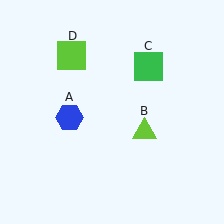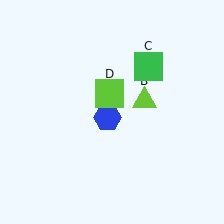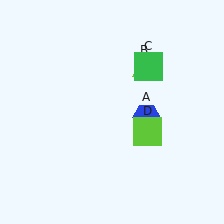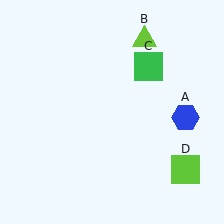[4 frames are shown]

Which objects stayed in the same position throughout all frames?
Green square (object C) remained stationary.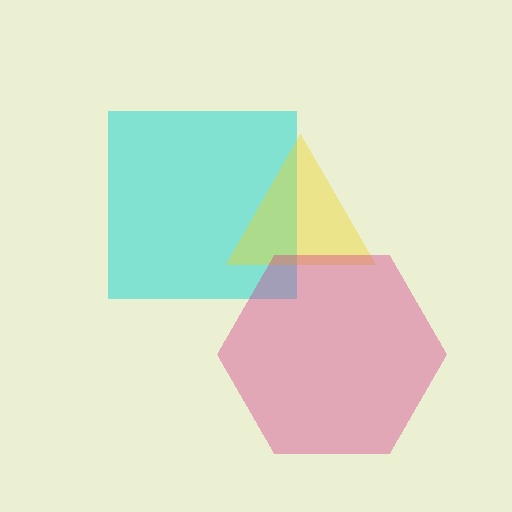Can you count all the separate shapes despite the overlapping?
Yes, there are 3 separate shapes.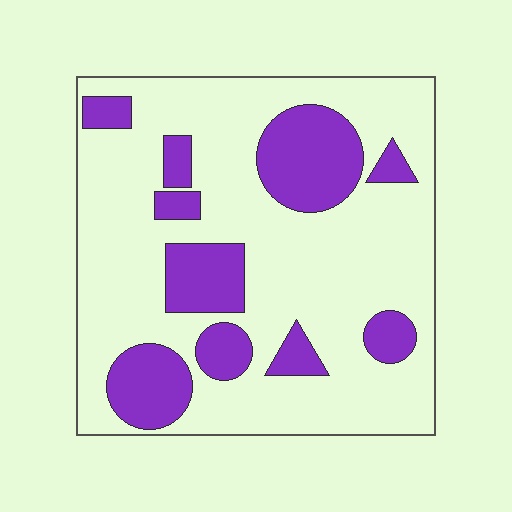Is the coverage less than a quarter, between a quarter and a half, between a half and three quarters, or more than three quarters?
Between a quarter and a half.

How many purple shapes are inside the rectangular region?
10.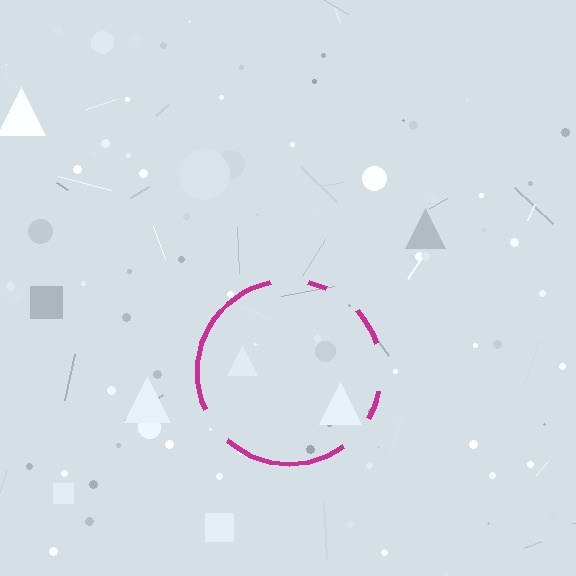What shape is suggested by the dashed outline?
The dashed outline suggests a circle.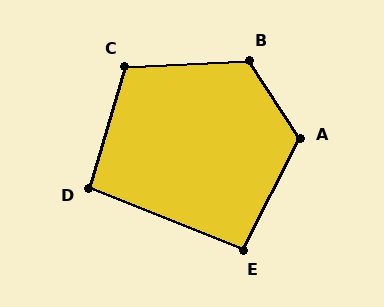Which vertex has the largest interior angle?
B, at approximately 120 degrees.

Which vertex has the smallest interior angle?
D, at approximately 95 degrees.